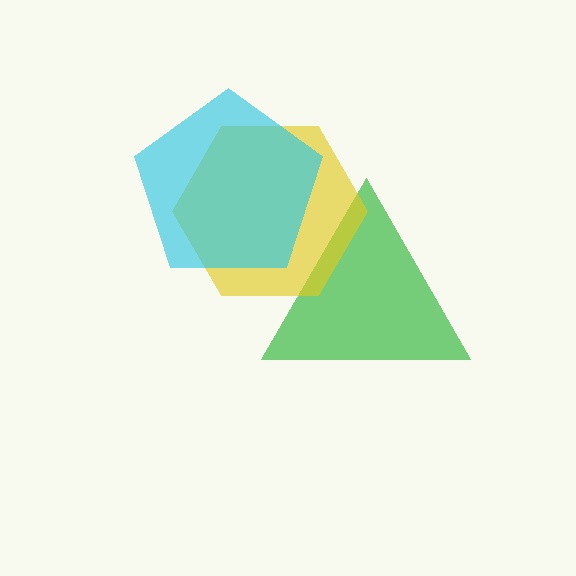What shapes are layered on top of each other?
The layered shapes are: a green triangle, a yellow hexagon, a cyan pentagon.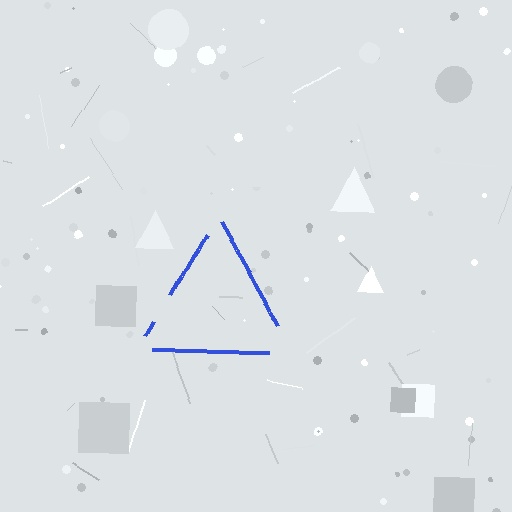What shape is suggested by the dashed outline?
The dashed outline suggests a triangle.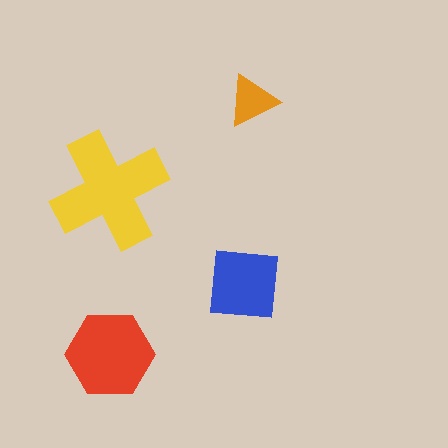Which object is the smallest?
The orange triangle.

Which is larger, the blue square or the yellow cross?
The yellow cross.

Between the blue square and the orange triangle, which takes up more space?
The blue square.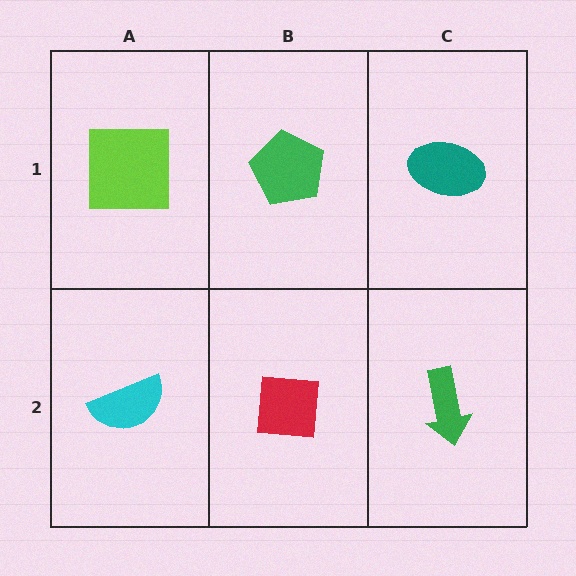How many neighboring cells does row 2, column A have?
2.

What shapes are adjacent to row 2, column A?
A lime square (row 1, column A), a red square (row 2, column B).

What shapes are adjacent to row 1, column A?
A cyan semicircle (row 2, column A), a green pentagon (row 1, column B).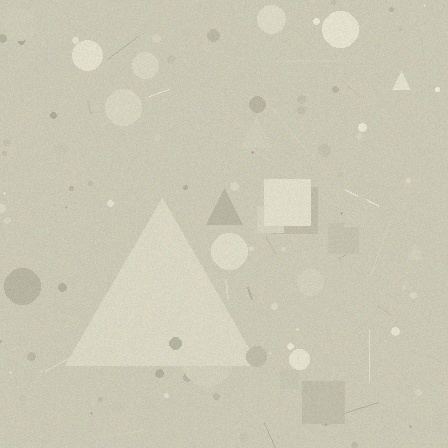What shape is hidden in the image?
A triangle is hidden in the image.